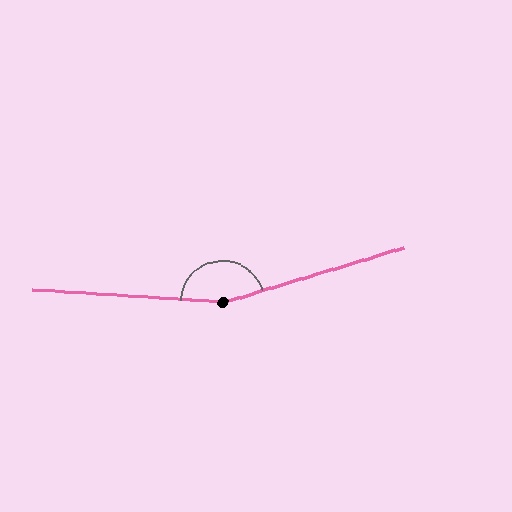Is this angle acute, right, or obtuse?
It is obtuse.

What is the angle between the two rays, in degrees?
Approximately 159 degrees.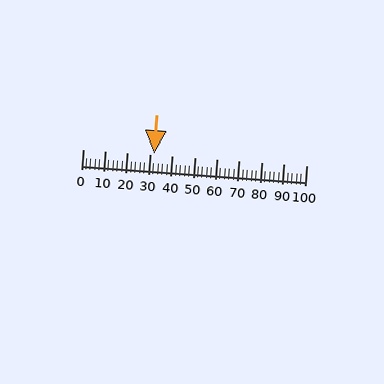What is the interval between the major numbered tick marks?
The major tick marks are spaced 10 units apart.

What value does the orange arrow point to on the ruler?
The orange arrow points to approximately 32.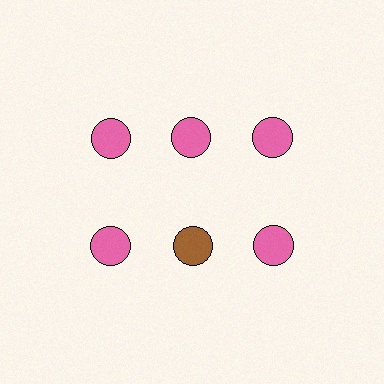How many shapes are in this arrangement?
There are 6 shapes arranged in a grid pattern.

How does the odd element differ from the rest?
It has a different color: brown instead of pink.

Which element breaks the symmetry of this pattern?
The brown circle in the second row, second from left column breaks the symmetry. All other shapes are pink circles.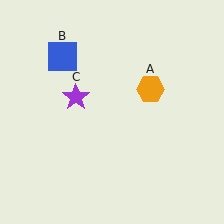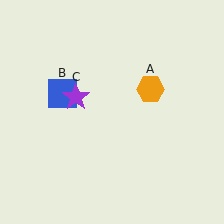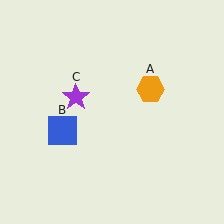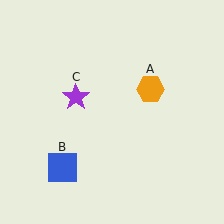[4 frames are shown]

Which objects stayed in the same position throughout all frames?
Orange hexagon (object A) and purple star (object C) remained stationary.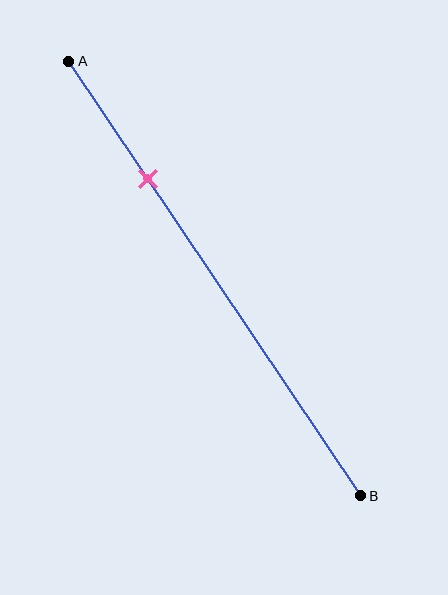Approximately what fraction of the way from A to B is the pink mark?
The pink mark is approximately 25% of the way from A to B.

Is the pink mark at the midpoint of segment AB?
No, the mark is at about 25% from A, not at the 50% midpoint.